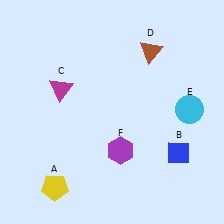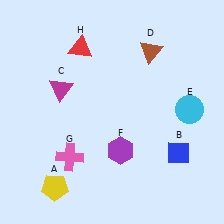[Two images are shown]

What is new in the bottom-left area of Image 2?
A pink cross (G) was added in the bottom-left area of Image 2.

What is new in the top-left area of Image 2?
A red triangle (H) was added in the top-left area of Image 2.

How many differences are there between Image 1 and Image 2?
There are 2 differences between the two images.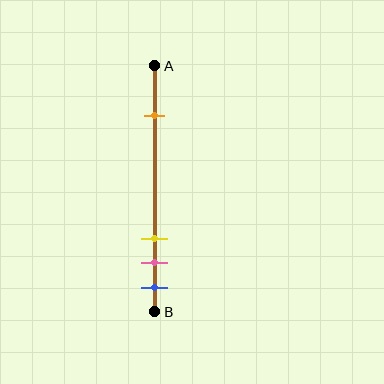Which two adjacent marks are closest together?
The pink and blue marks are the closest adjacent pair.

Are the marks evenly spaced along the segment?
No, the marks are not evenly spaced.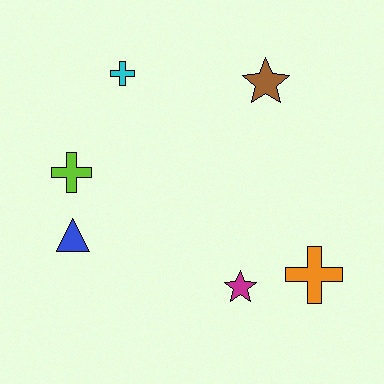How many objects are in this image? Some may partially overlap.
There are 6 objects.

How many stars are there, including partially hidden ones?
There are 2 stars.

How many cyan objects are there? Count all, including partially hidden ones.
There is 1 cyan object.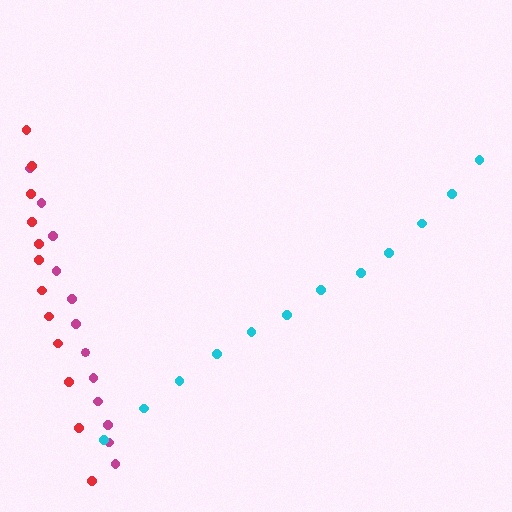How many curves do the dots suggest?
There are 3 distinct paths.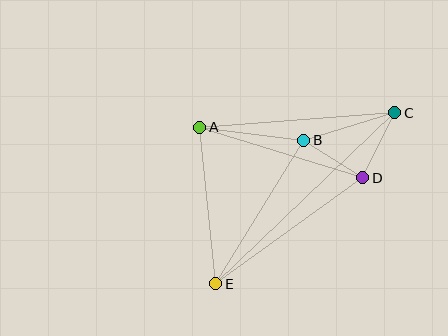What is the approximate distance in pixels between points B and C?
The distance between B and C is approximately 95 pixels.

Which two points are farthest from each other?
Points C and E are farthest from each other.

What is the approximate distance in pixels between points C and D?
The distance between C and D is approximately 73 pixels.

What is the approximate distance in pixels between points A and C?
The distance between A and C is approximately 195 pixels.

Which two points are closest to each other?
Points B and D are closest to each other.